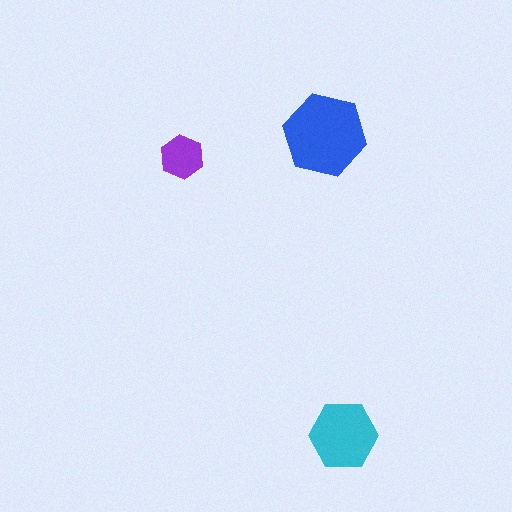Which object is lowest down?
The cyan hexagon is bottommost.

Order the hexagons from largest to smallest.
the blue one, the cyan one, the purple one.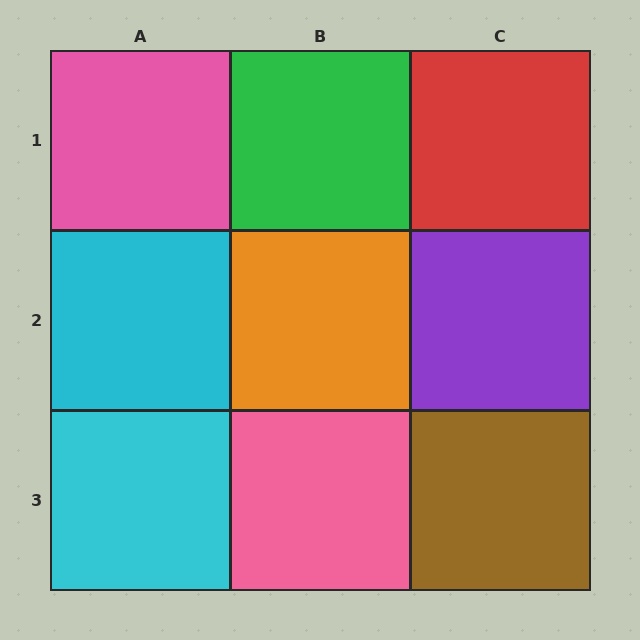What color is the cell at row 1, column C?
Red.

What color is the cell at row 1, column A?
Pink.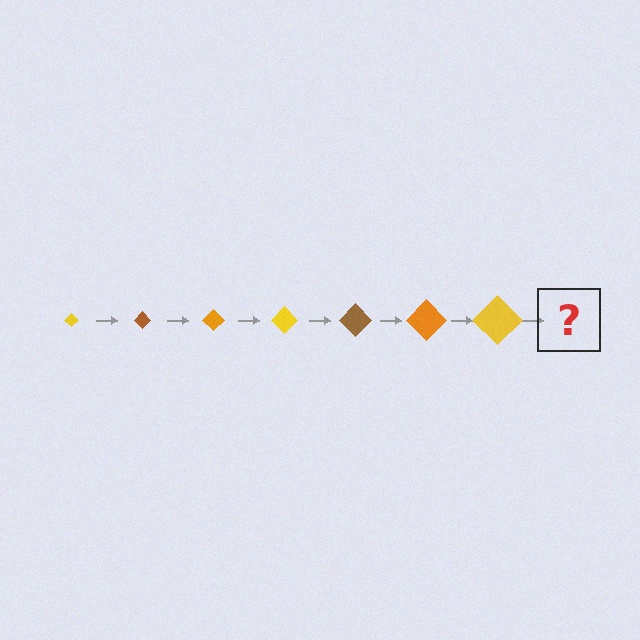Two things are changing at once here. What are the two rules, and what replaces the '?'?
The two rules are that the diamond grows larger each step and the color cycles through yellow, brown, and orange. The '?' should be a brown diamond, larger than the previous one.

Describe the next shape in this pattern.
It should be a brown diamond, larger than the previous one.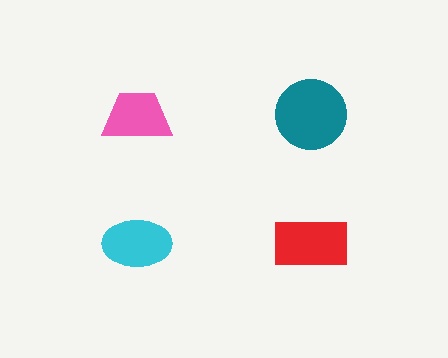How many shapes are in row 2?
2 shapes.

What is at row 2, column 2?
A red rectangle.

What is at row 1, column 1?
A pink trapezoid.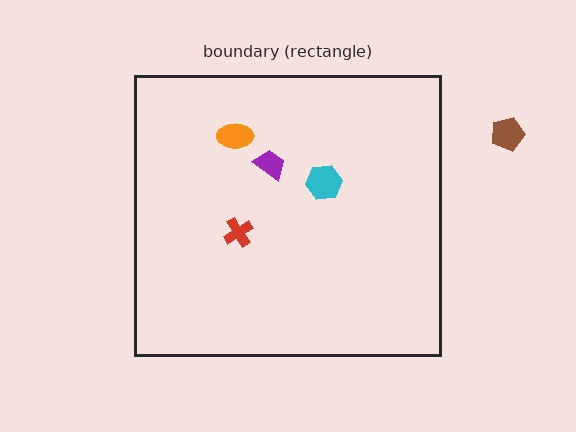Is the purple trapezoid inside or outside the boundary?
Inside.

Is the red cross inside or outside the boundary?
Inside.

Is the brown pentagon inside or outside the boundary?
Outside.